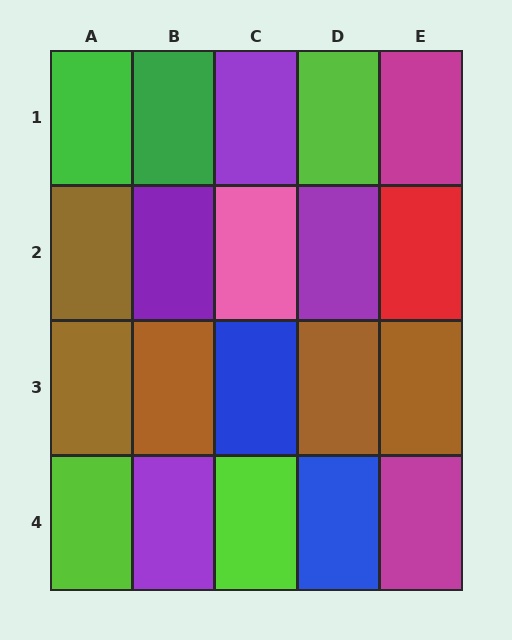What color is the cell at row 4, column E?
Magenta.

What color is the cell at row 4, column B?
Purple.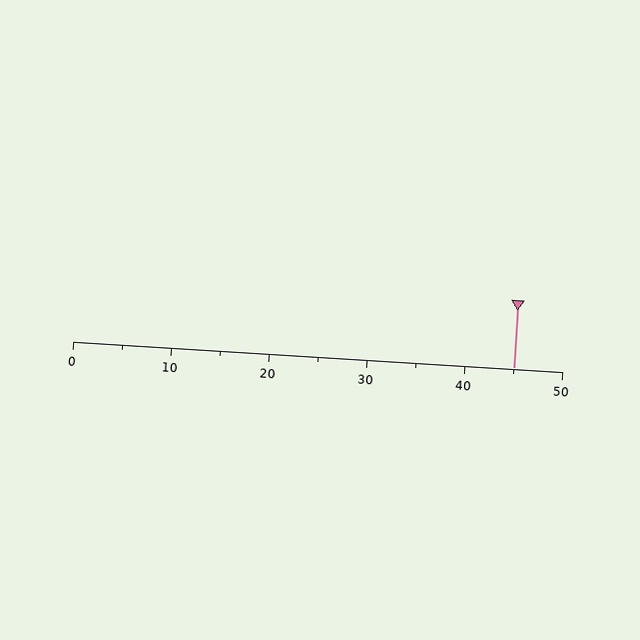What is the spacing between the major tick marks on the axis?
The major ticks are spaced 10 apart.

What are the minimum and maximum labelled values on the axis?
The axis runs from 0 to 50.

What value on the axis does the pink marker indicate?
The marker indicates approximately 45.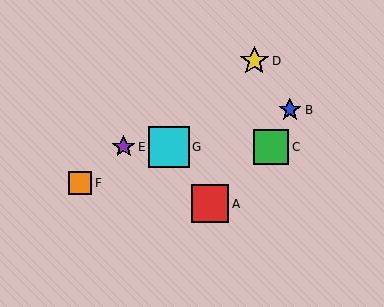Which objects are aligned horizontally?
Objects C, E, G are aligned horizontally.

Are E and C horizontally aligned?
Yes, both are at y≈147.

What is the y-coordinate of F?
Object F is at y≈183.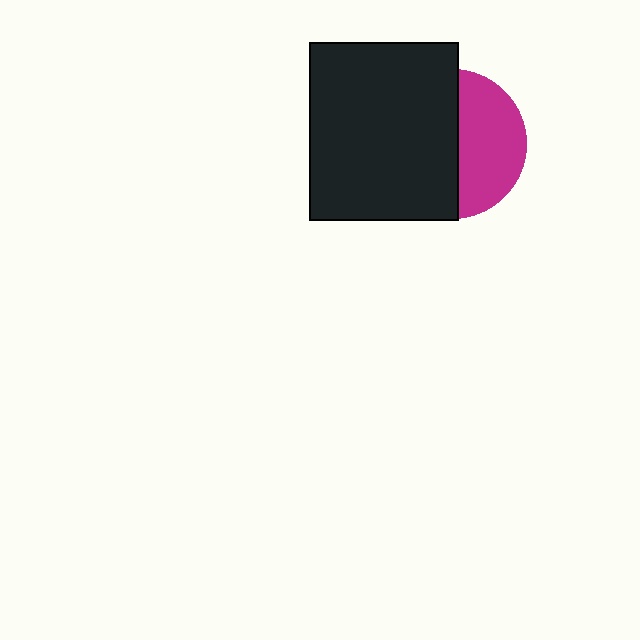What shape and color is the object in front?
The object in front is a black rectangle.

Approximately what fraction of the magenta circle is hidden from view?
Roughly 56% of the magenta circle is hidden behind the black rectangle.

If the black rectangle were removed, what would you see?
You would see the complete magenta circle.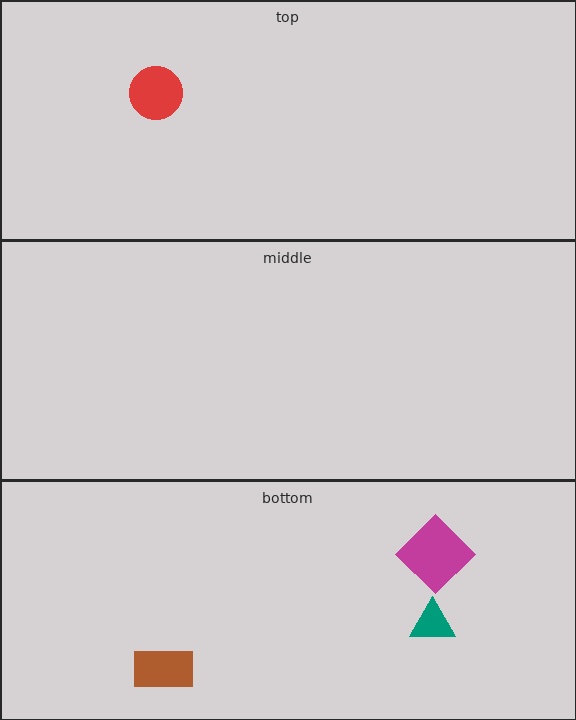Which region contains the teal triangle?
The bottom region.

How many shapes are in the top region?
1.